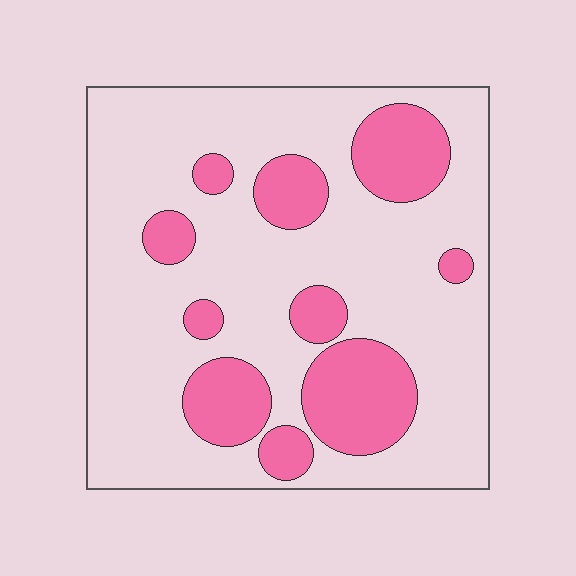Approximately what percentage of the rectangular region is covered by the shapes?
Approximately 25%.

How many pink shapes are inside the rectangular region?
10.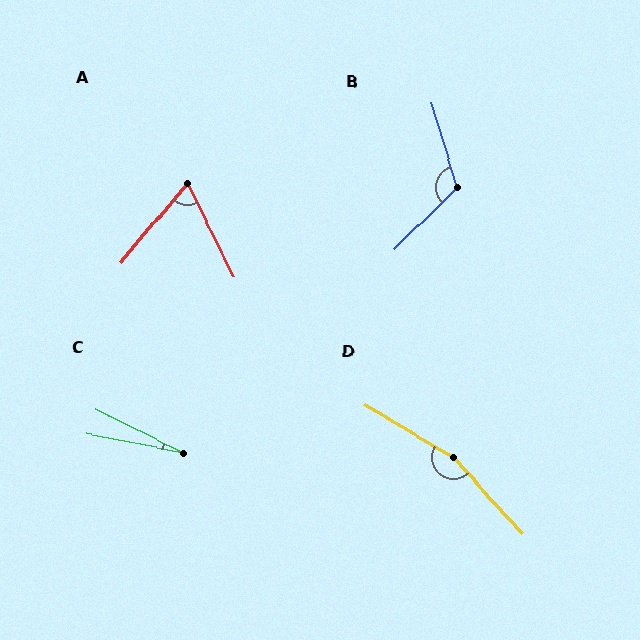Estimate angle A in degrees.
Approximately 66 degrees.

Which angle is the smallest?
C, at approximately 16 degrees.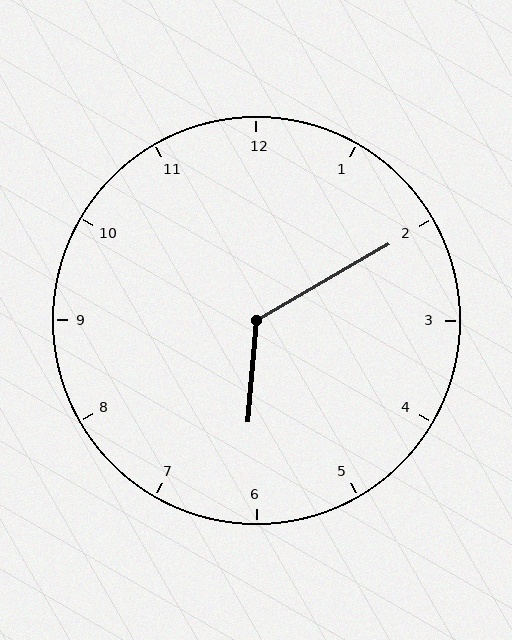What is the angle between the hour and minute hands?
Approximately 125 degrees.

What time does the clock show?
6:10.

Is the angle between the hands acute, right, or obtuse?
It is obtuse.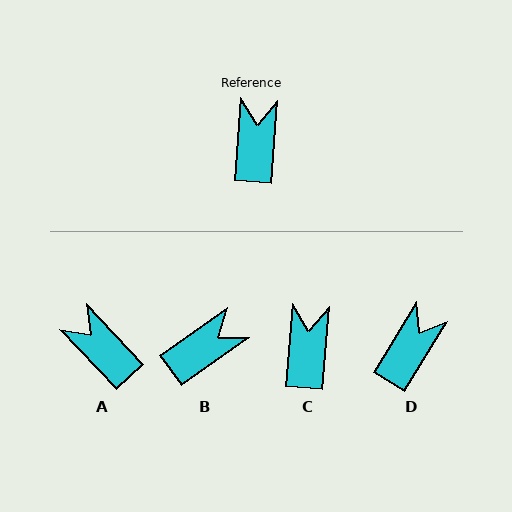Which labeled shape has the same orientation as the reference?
C.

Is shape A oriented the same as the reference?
No, it is off by about 48 degrees.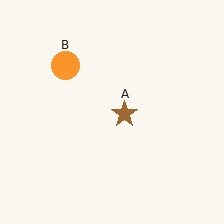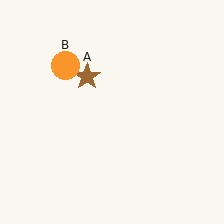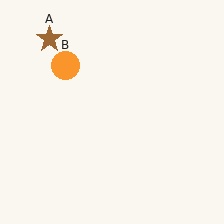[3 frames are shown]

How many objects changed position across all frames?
1 object changed position: brown star (object A).